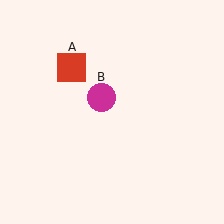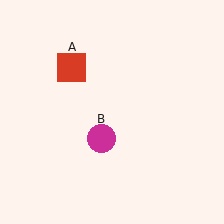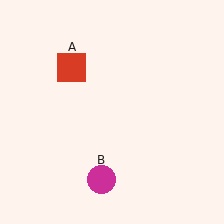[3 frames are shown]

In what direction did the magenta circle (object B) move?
The magenta circle (object B) moved down.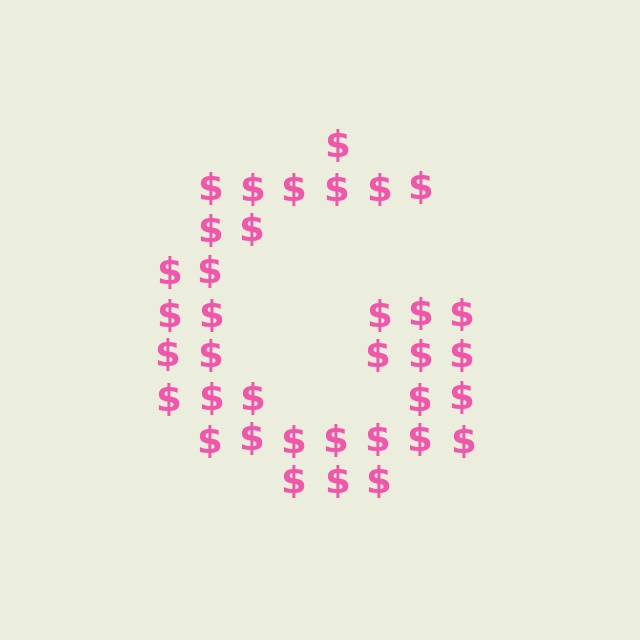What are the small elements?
The small elements are dollar signs.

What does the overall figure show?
The overall figure shows the letter G.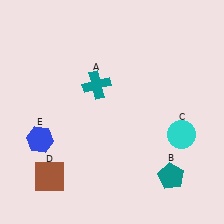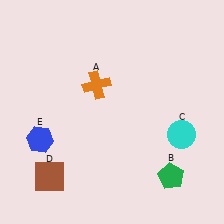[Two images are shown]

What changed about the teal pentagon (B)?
In Image 1, B is teal. In Image 2, it changed to green.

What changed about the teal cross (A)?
In Image 1, A is teal. In Image 2, it changed to orange.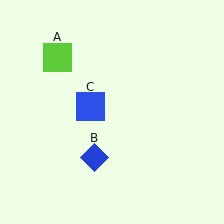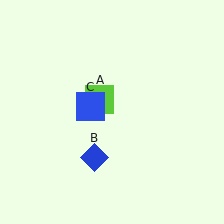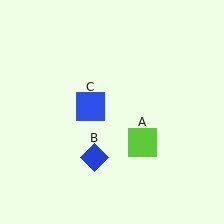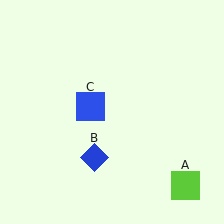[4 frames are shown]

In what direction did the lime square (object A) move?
The lime square (object A) moved down and to the right.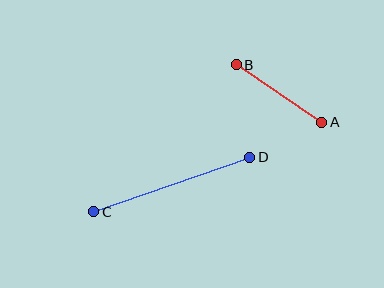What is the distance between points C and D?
The distance is approximately 165 pixels.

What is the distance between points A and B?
The distance is approximately 103 pixels.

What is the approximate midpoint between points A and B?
The midpoint is at approximately (279, 94) pixels.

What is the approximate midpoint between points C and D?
The midpoint is at approximately (172, 185) pixels.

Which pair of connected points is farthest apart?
Points C and D are farthest apart.